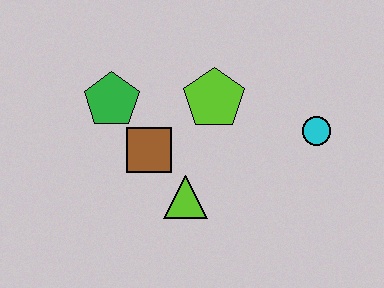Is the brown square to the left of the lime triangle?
Yes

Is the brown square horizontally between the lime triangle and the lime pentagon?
No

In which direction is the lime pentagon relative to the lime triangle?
The lime pentagon is above the lime triangle.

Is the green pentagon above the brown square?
Yes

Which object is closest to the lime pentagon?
The brown square is closest to the lime pentagon.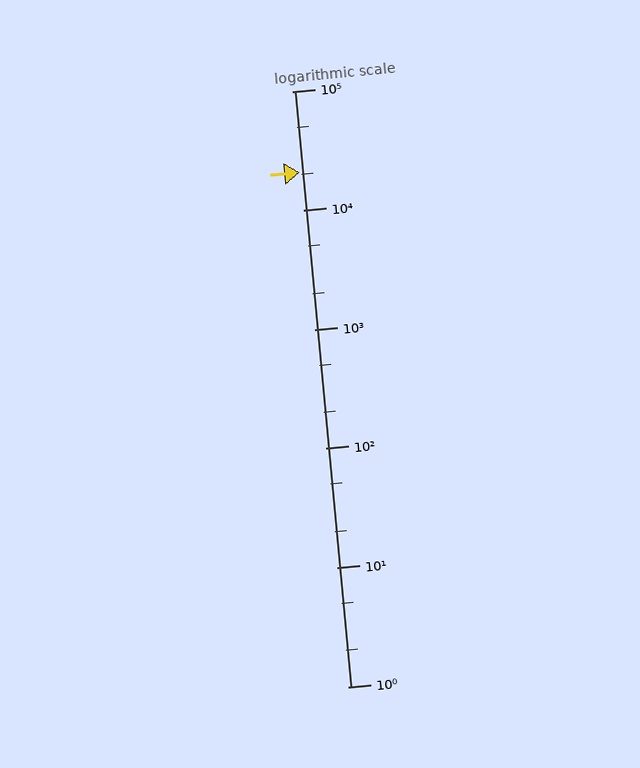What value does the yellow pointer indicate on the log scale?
The pointer indicates approximately 21000.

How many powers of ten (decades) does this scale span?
The scale spans 5 decades, from 1 to 100000.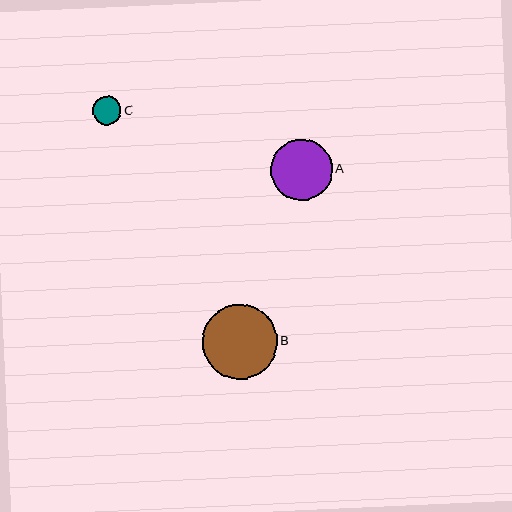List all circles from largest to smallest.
From largest to smallest: B, A, C.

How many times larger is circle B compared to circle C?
Circle B is approximately 2.6 times the size of circle C.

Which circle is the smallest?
Circle C is the smallest with a size of approximately 28 pixels.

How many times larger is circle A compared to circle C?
Circle A is approximately 2.2 times the size of circle C.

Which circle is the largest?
Circle B is the largest with a size of approximately 75 pixels.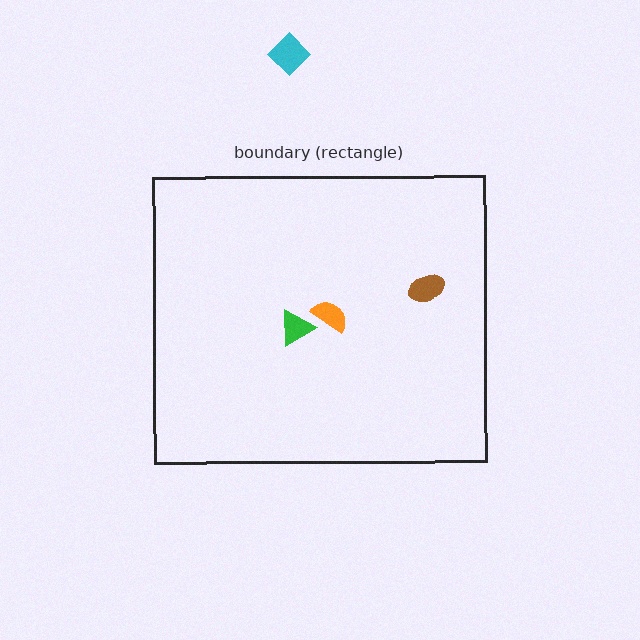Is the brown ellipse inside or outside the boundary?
Inside.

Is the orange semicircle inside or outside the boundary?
Inside.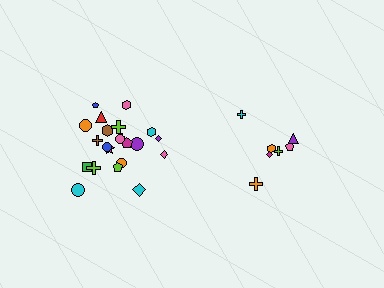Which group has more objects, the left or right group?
The left group.